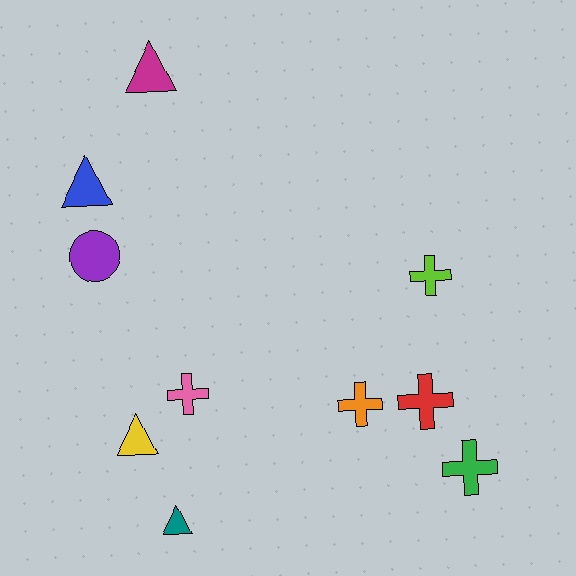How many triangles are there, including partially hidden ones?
There are 4 triangles.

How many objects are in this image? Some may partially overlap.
There are 10 objects.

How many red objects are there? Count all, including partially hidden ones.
There is 1 red object.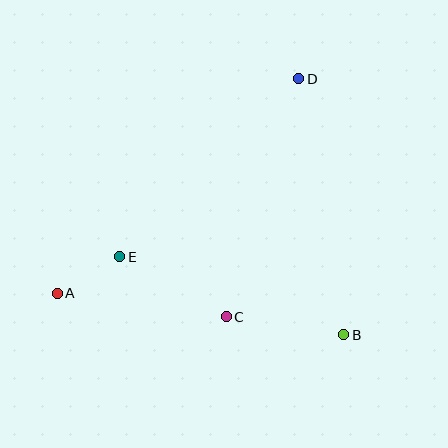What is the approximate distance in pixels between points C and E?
The distance between C and E is approximately 122 pixels.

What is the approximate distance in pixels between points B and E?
The distance between B and E is approximately 237 pixels.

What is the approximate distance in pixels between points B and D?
The distance between B and D is approximately 260 pixels.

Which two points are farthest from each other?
Points A and D are farthest from each other.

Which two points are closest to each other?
Points A and E are closest to each other.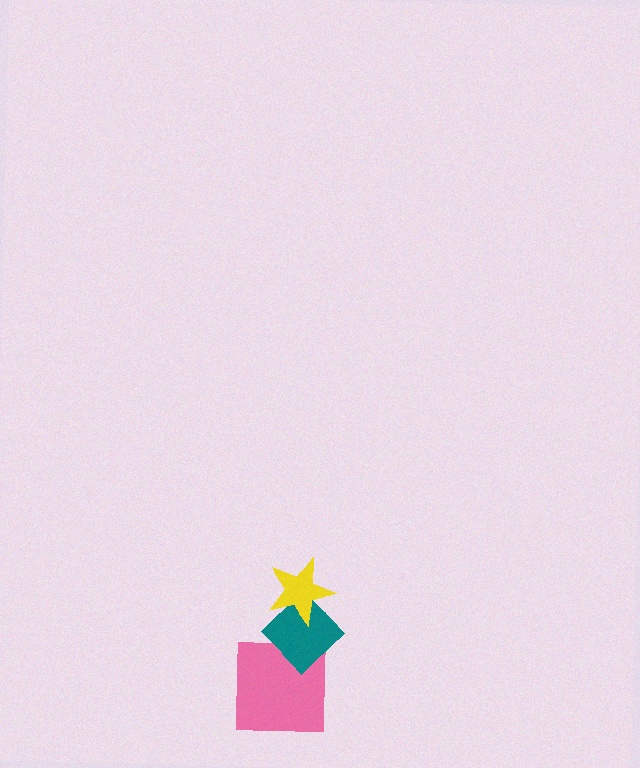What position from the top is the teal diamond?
The teal diamond is 2nd from the top.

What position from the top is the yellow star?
The yellow star is 1st from the top.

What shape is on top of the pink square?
The teal diamond is on top of the pink square.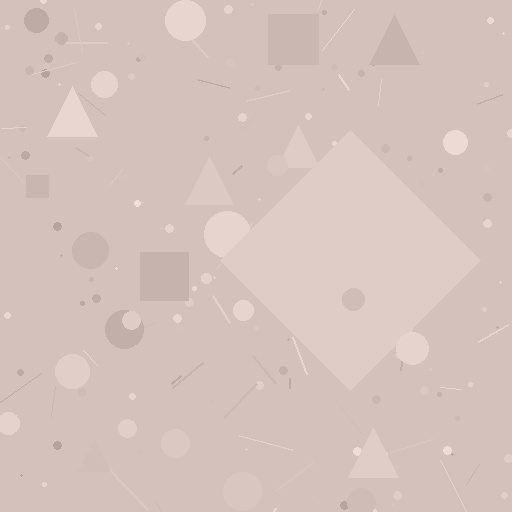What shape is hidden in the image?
A diamond is hidden in the image.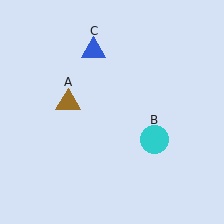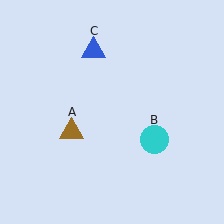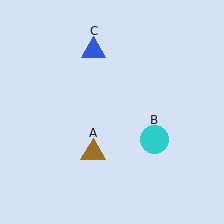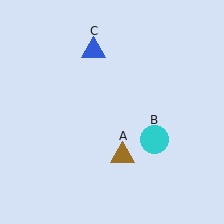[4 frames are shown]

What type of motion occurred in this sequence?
The brown triangle (object A) rotated counterclockwise around the center of the scene.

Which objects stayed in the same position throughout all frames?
Cyan circle (object B) and blue triangle (object C) remained stationary.